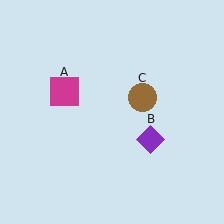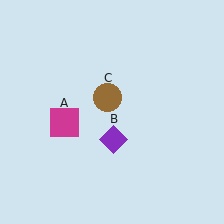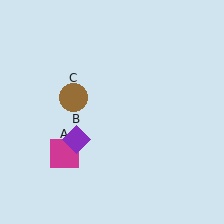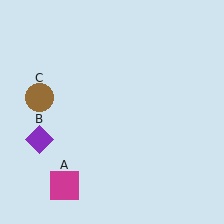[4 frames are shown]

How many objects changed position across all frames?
3 objects changed position: magenta square (object A), purple diamond (object B), brown circle (object C).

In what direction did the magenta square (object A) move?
The magenta square (object A) moved down.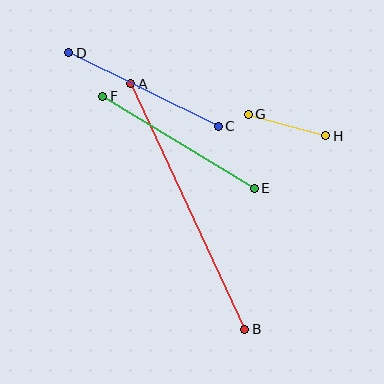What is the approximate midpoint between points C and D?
The midpoint is at approximately (144, 90) pixels.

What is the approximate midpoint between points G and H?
The midpoint is at approximately (287, 125) pixels.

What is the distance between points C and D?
The distance is approximately 166 pixels.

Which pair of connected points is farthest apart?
Points A and B are farthest apart.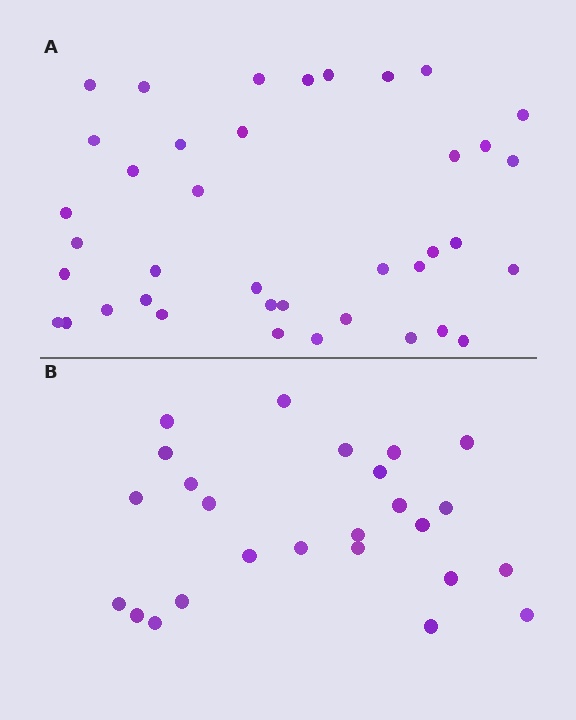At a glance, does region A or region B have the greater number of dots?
Region A (the top region) has more dots.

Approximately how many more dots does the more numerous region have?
Region A has approximately 15 more dots than region B.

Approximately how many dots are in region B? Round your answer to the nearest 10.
About 20 dots. (The exact count is 25, which rounds to 20.)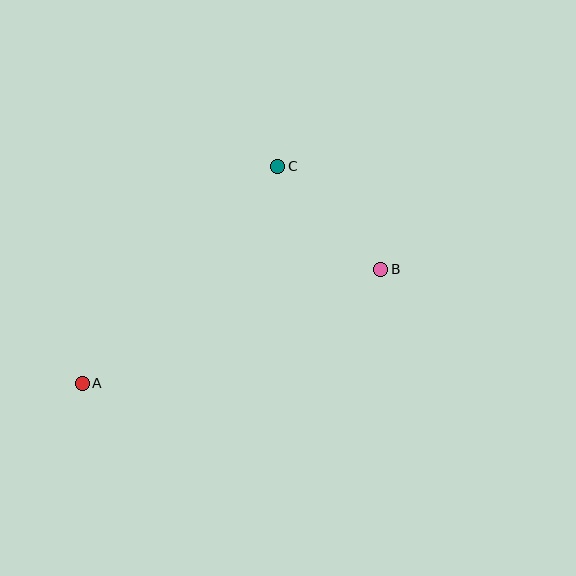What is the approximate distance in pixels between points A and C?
The distance between A and C is approximately 292 pixels.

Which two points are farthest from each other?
Points A and B are farthest from each other.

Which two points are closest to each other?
Points B and C are closest to each other.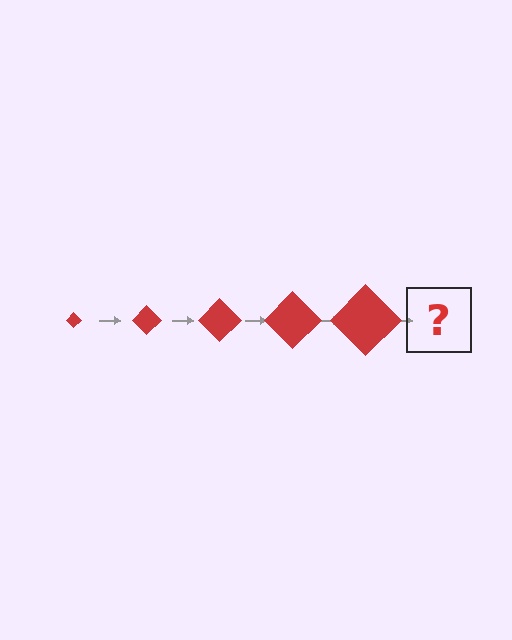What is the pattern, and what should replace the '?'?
The pattern is that the diamond gets progressively larger each step. The '?' should be a red diamond, larger than the previous one.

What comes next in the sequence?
The next element should be a red diamond, larger than the previous one.